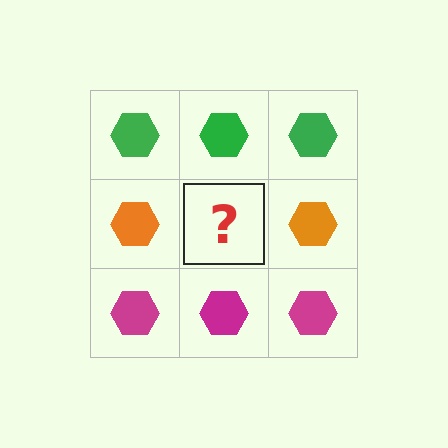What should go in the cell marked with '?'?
The missing cell should contain an orange hexagon.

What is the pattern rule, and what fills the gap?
The rule is that each row has a consistent color. The gap should be filled with an orange hexagon.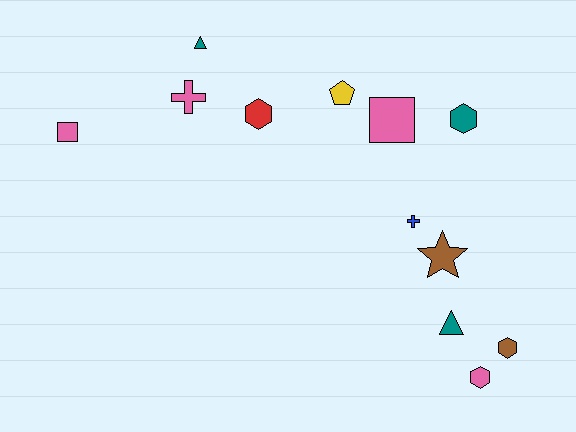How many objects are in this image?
There are 12 objects.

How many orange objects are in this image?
There are no orange objects.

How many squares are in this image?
There are 2 squares.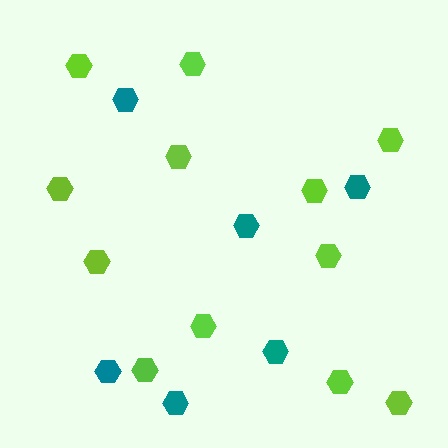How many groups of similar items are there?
There are 2 groups: one group of teal hexagons (6) and one group of lime hexagons (12).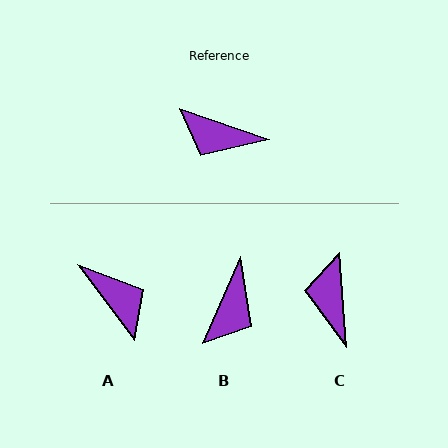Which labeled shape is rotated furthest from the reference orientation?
A, about 146 degrees away.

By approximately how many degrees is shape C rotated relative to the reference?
Approximately 67 degrees clockwise.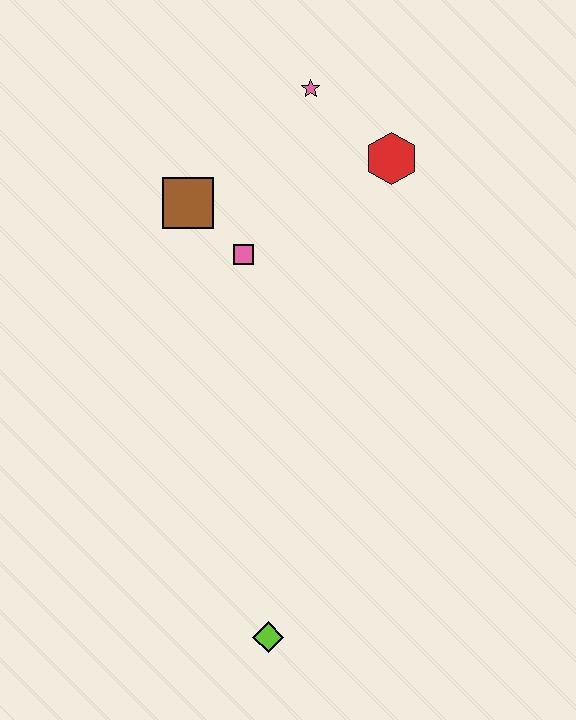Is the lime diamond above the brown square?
No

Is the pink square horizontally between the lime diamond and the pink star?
No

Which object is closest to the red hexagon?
The pink star is closest to the red hexagon.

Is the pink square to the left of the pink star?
Yes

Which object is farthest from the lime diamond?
The pink star is farthest from the lime diamond.